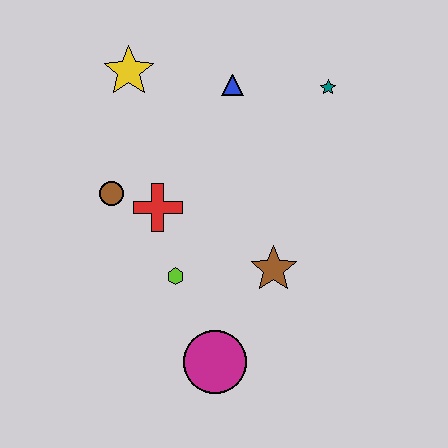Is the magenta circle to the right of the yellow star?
Yes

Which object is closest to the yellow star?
The blue triangle is closest to the yellow star.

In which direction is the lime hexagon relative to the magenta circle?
The lime hexagon is above the magenta circle.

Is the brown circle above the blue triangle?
No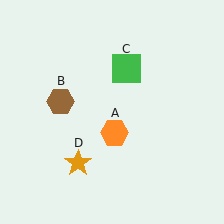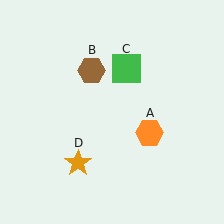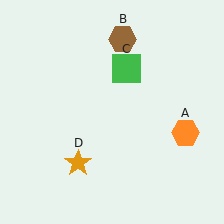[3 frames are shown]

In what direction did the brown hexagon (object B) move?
The brown hexagon (object B) moved up and to the right.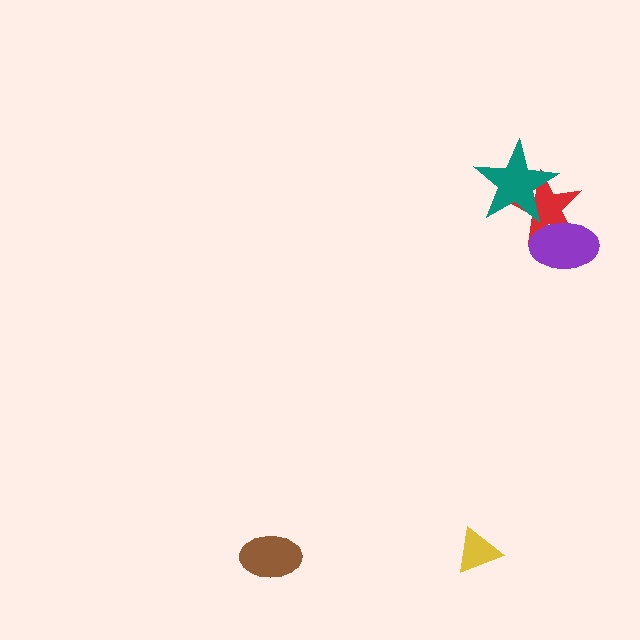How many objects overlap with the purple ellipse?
1 object overlaps with the purple ellipse.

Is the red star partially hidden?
Yes, it is partially covered by another shape.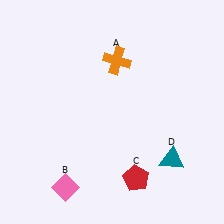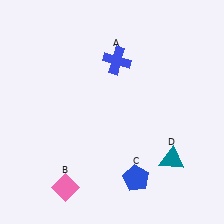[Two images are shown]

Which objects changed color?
A changed from orange to blue. C changed from red to blue.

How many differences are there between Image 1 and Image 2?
There are 2 differences between the two images.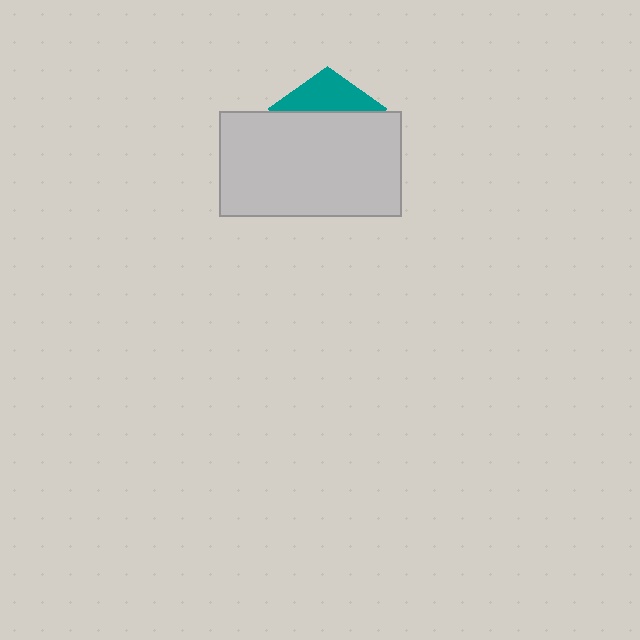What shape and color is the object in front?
The object in front is a light gray rectangle.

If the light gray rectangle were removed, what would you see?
You would see the complete teal pentagon.